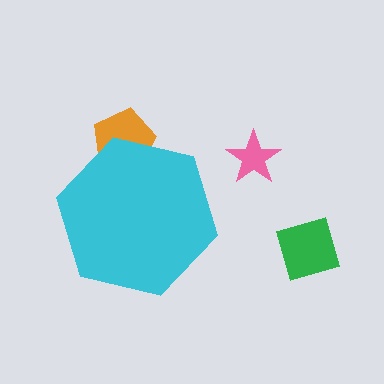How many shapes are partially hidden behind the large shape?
1 shape is partially hidden.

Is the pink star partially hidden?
No, the pink star is fully visible.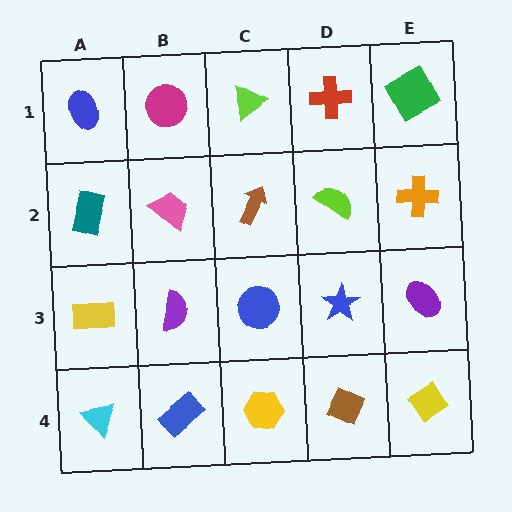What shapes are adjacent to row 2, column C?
A lime triangle (row 1, column C), a blue circle (row 3, column C), a pink trapezoid (row 2, column B), a lime semicircle (row 2, column D).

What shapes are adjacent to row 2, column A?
A blue ellipse (row 1, column A), a yellow rectangle (row 3, column A), a pink trapezoid (row 2, column B).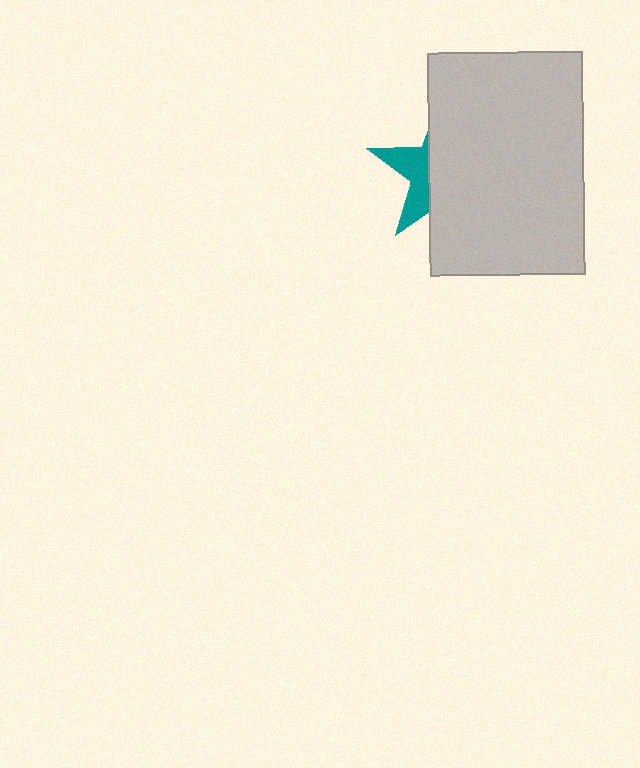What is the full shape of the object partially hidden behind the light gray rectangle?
The partially hidden object is a teal star.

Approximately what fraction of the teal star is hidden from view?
Roughly 66% of the teal star is hidden behind the light gray rectangle.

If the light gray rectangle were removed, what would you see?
You would see the complete teal star.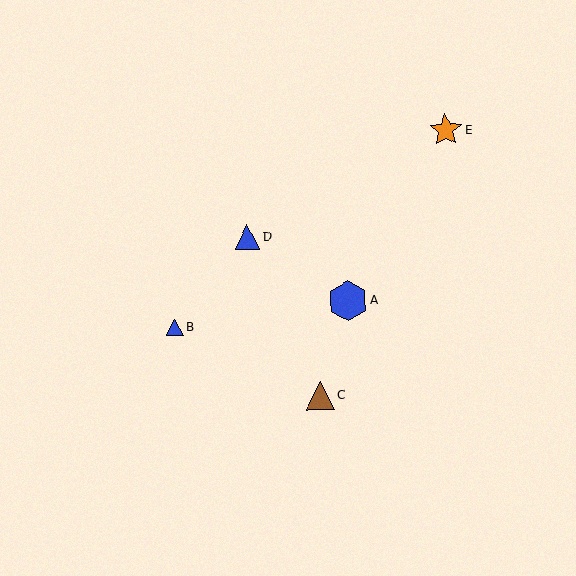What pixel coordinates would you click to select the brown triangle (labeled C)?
Click at (320, 395) to select the brown triangle C.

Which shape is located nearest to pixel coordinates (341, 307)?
The blue hexagon (labeled A) at (348, 301) is nearest to that location.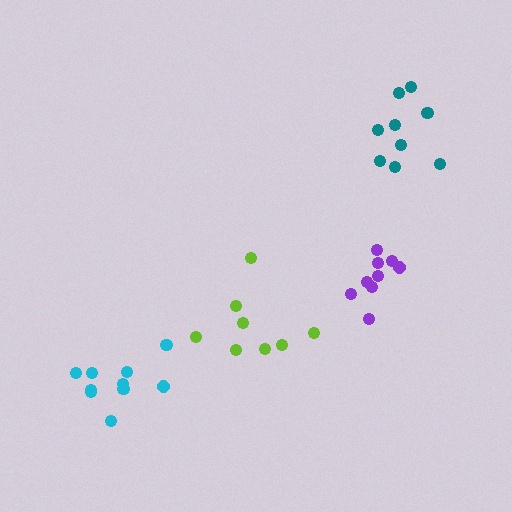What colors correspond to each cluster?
The clusters are colored: teal, lime, cyan, purple.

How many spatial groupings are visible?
There are 4 spatial groupings.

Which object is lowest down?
The cyan cluster is bottommost.